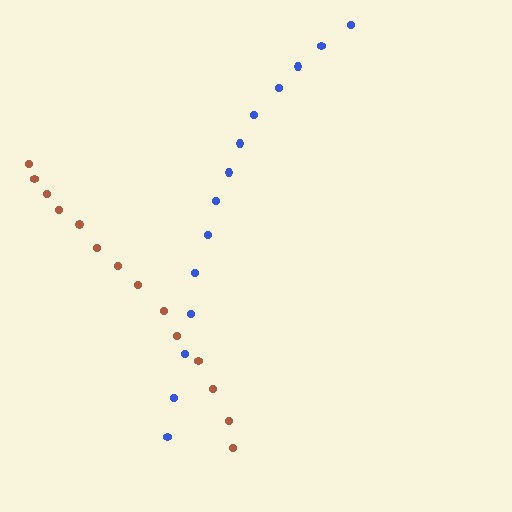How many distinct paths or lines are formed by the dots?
There are 2 distinct paths.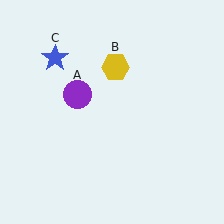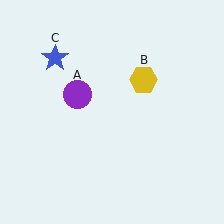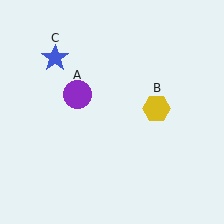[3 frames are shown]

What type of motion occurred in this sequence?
The yellow hexagon (object B) rotated clockwise around the center of the scene.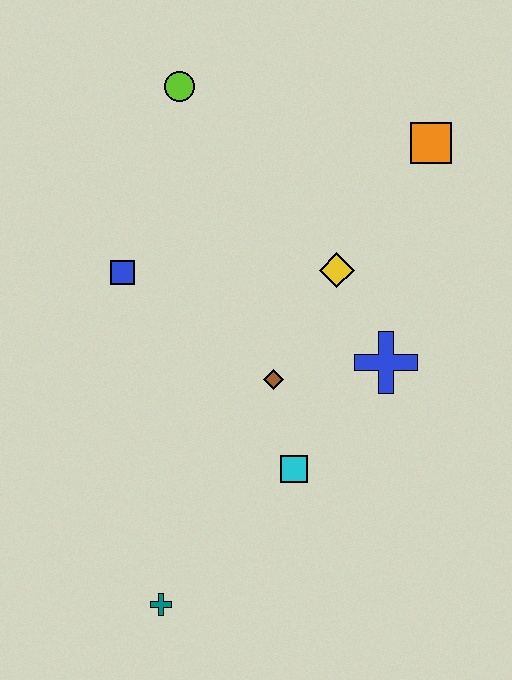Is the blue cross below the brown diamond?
No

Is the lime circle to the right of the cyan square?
No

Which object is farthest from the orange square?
The teal cross is farthest from the orange square.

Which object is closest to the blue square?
The brown diamond is closest to the blue square.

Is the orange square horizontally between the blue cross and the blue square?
No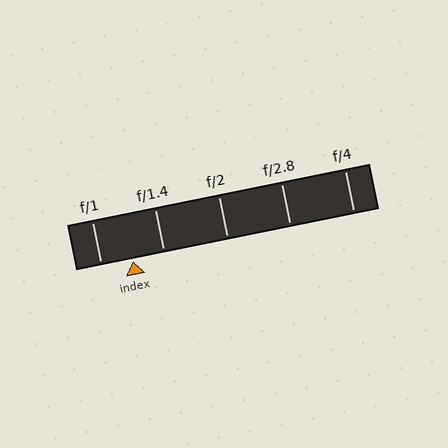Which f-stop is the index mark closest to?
The index mark is closest to f/1.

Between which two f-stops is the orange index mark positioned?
The index mark is between f/1 and f/1.4.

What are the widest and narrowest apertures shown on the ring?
The widest aperture shown is f/1 and the narrowest is f/4.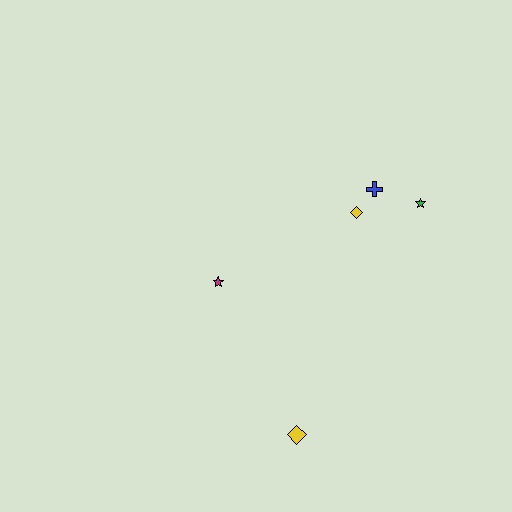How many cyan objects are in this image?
There are no cyan objects.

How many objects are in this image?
There are 5 objects.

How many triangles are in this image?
There are no triangles.